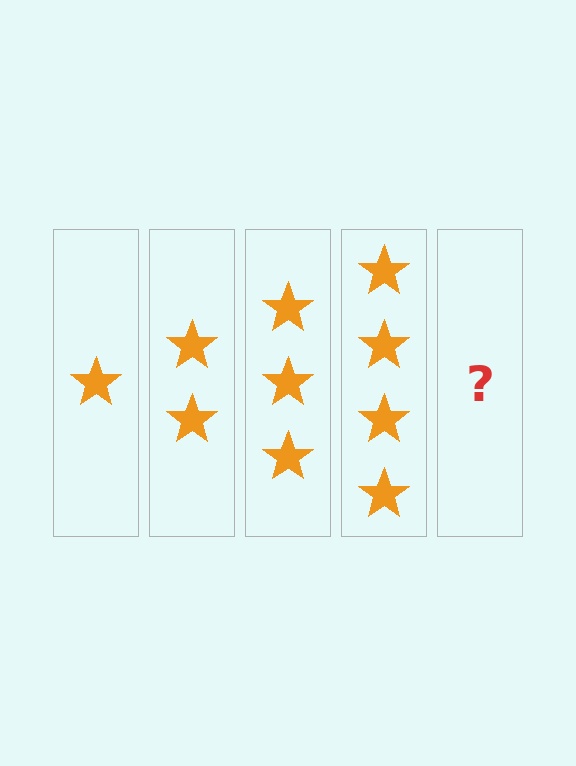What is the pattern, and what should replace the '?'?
The pattern is that each step adds one more star. The '?' should be 5 stars.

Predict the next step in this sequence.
The next step is 5 stars.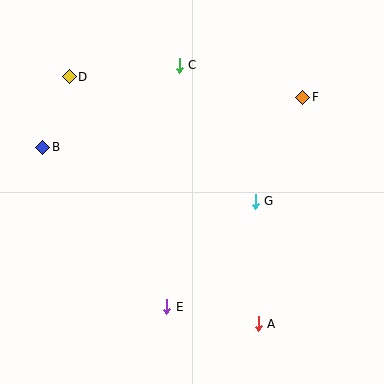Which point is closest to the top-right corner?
Point F is closest to the top-right corner.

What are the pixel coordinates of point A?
Point A is at (258, 324).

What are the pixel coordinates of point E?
Point E is at (167, 307).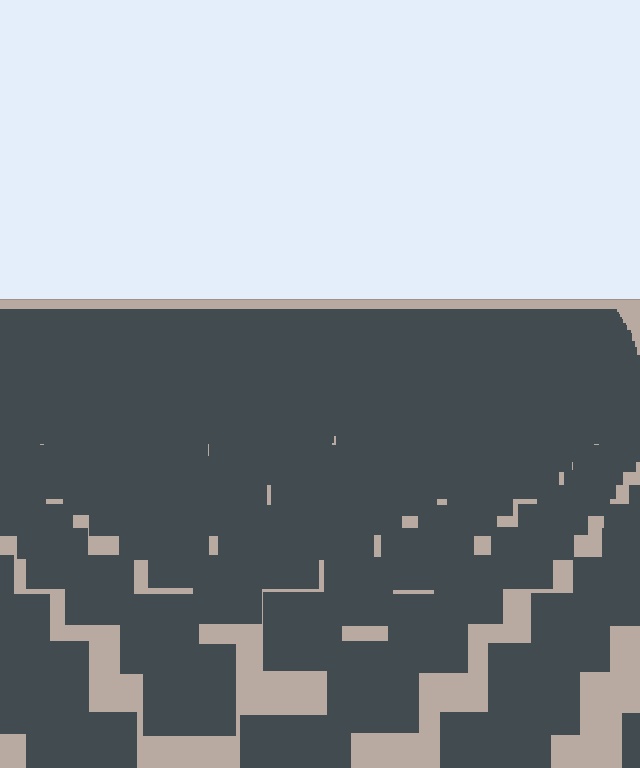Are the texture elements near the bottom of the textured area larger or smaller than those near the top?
Larger. Near the bottom, elements are closer to the viewer and appear at a bigger on-screen size.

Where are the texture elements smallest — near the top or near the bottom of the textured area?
Near the top.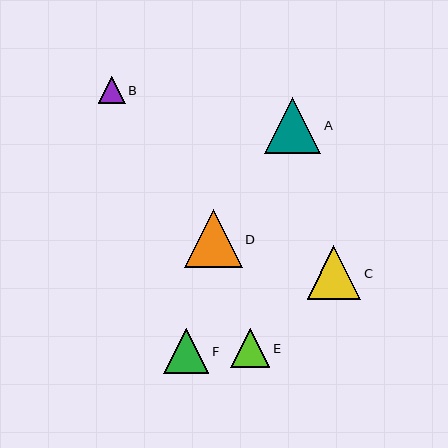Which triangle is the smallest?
Triangle B is the smallest with a size of approximately 27 pixels.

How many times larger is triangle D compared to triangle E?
Triangle D is approximately 1.5 times the size of triangle E.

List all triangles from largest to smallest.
From largest to smallest: D, A, C, F, E, B.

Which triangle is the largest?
Triangle D is the largest with a size of approximately 58 pixels.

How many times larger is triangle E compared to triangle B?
Triangle E is approximately 1.4 times the size of triangle B.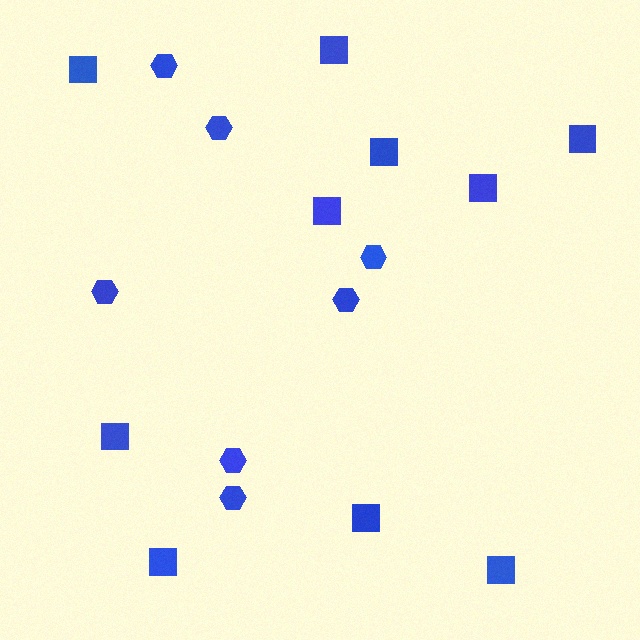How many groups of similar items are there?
There are 2 groups: one group of squares (10) and one group of hexagons (7).